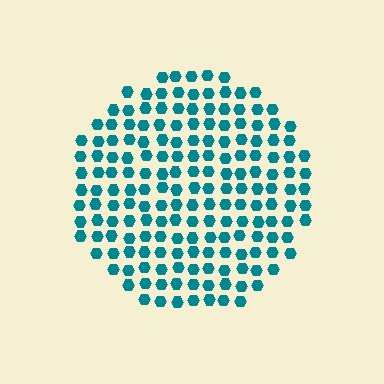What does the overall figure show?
The overall figure shows a circle.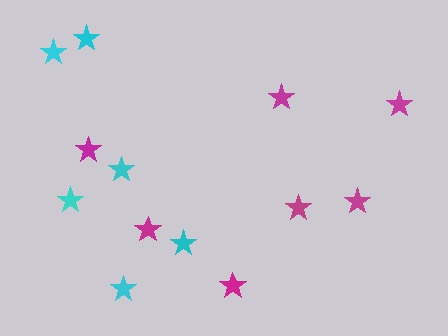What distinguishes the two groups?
There are 2 groups: one group of cyan stars (6) and one group of magenta stars (7).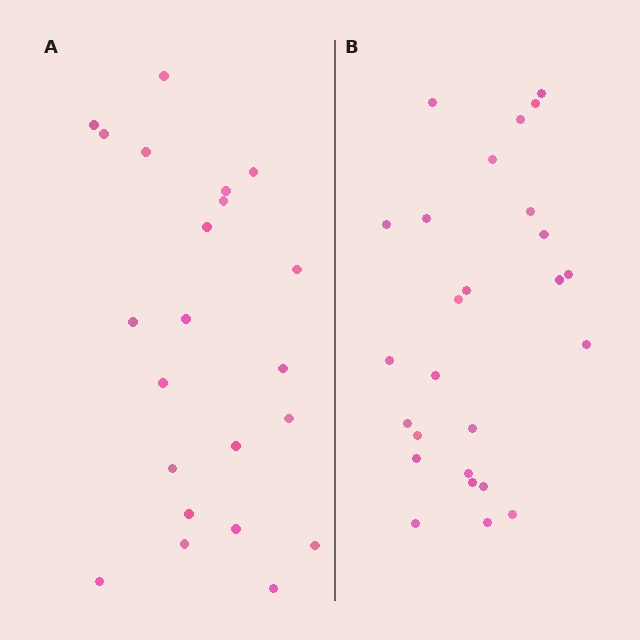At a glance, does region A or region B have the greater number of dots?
Region B (the right region) has more dots.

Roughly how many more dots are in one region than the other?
Region B has about 4 more dots than region A.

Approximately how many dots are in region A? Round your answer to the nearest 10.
About 20 dots. (The exact count is 22, which rounds to 20.)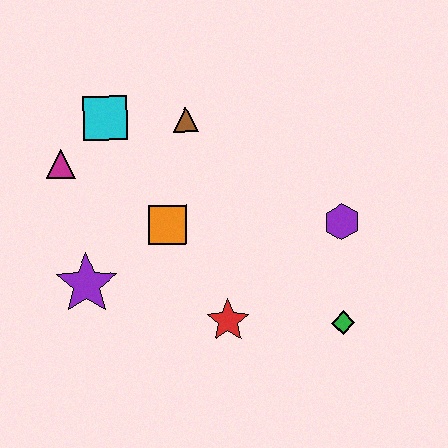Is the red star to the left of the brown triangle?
No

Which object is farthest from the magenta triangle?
The green diamond is farthest from the magenta triangle.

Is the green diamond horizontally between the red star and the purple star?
No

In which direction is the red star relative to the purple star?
The red star is to the right of the purple star.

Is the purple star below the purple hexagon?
Yes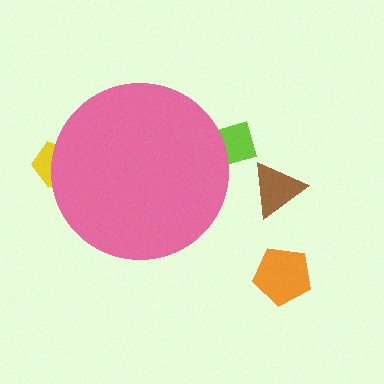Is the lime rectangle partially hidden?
Yes, the lime rectangle is partially hidden behind the pink circle.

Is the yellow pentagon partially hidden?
Yes, the yellow pentagon is partially hidden behind the pink circle.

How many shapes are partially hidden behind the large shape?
2 shapes are partially hidden.